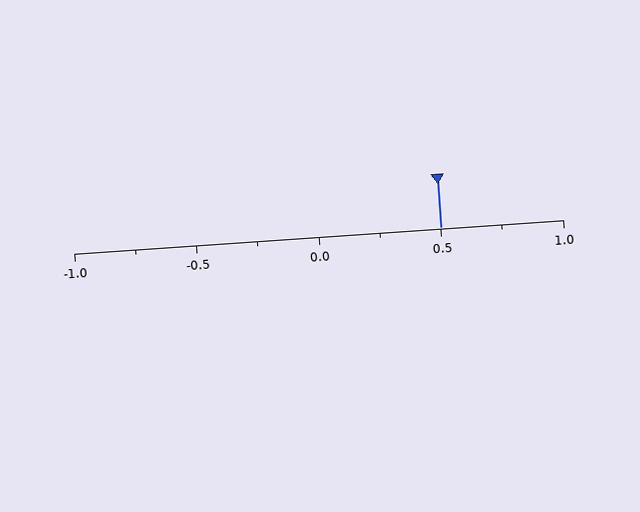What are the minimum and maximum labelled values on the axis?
The axis runs from -1.0 to 1.0.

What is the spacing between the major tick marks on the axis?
The major ticks are spaced 0.5 apart.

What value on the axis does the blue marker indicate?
The marker indicates approximately 0.5.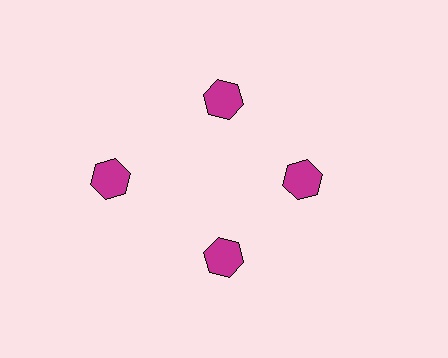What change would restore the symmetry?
The symmetry would be restored by moving it inward, back onto the ring so that all 4 hexagons sit at equal angles and equal distance from the center.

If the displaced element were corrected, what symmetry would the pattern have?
It would have 4-fold rotational symmetry — the pattern would map onto itself every 90 degrees.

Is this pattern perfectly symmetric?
No. The 4 magenta hexagons are arranged in a ring, but one element near the 9 o'clock position is pushed outward from the center, breaking the 4-fold rotational symmetry.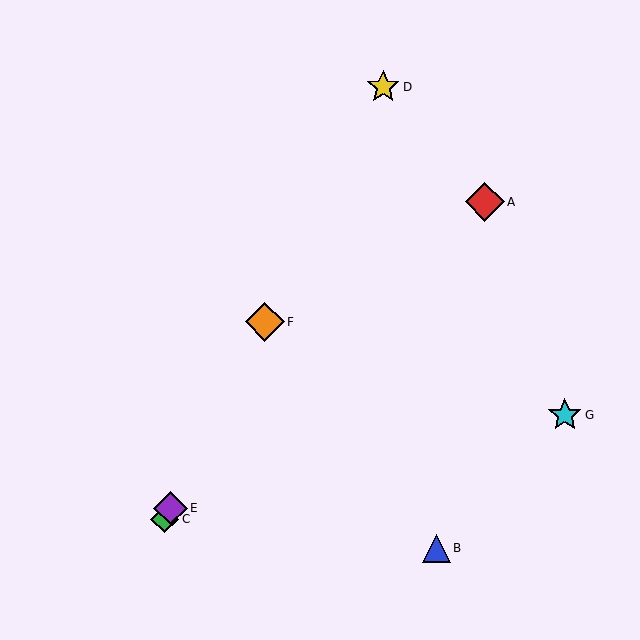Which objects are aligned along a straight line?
Objects C, D, E, F are aligned along a straight line.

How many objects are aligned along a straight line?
4 objects (C, D, E, F) are aligned along a straight line.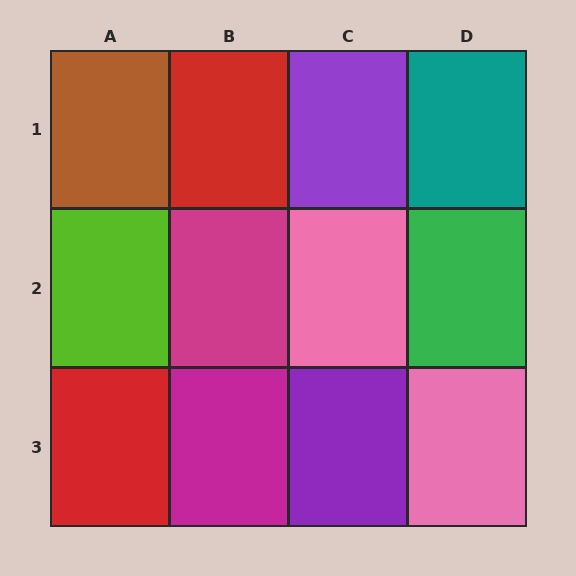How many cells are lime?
1 cell is lime.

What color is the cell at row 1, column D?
Teal.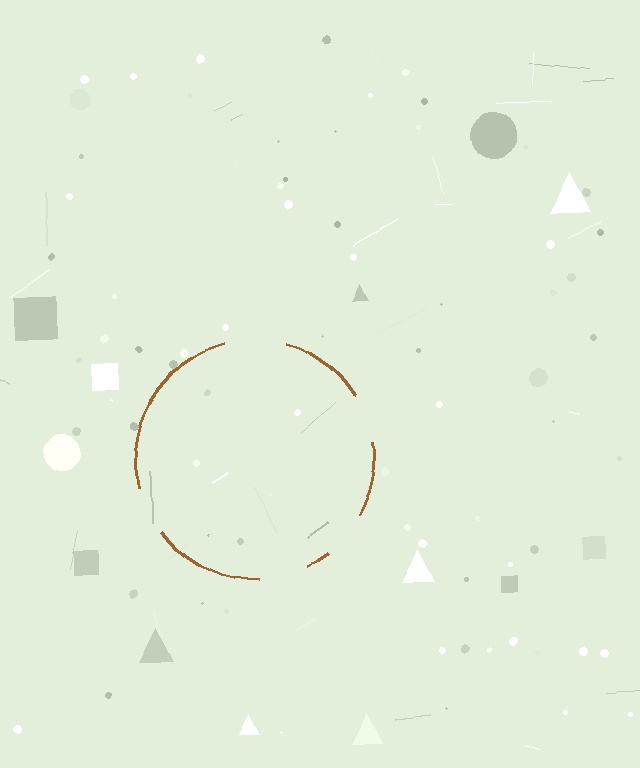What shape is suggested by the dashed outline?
The dashed outline suggests a circle.